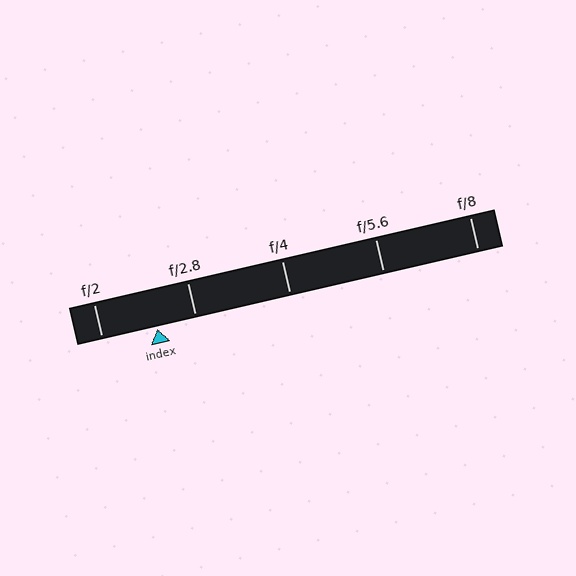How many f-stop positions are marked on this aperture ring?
There are 5 f-stop positions marked.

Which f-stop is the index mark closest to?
The index mark is closest to f/2.8.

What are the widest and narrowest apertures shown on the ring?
The widest aperture shown is f/2 and the narrowest is f/8.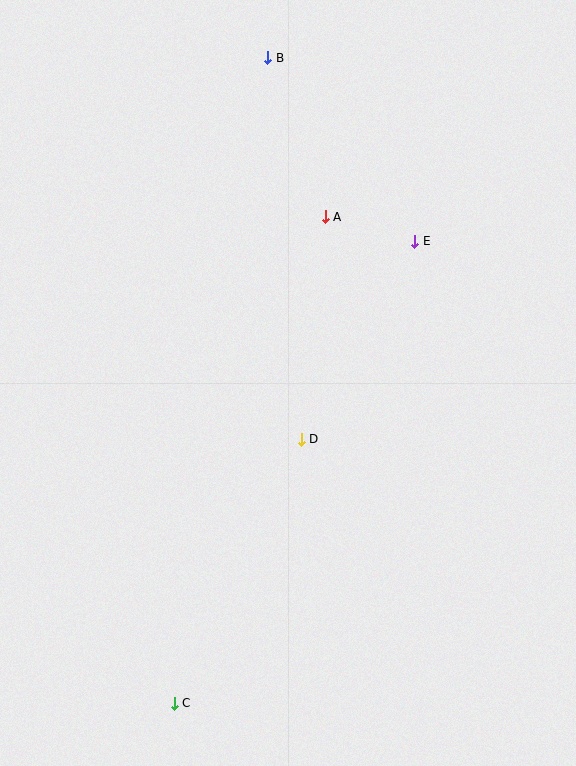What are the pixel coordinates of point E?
Point E is at (415, 241).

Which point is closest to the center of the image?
Point D at (301, 439) is closest to the center.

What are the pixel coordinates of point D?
Point D is at (301, 439).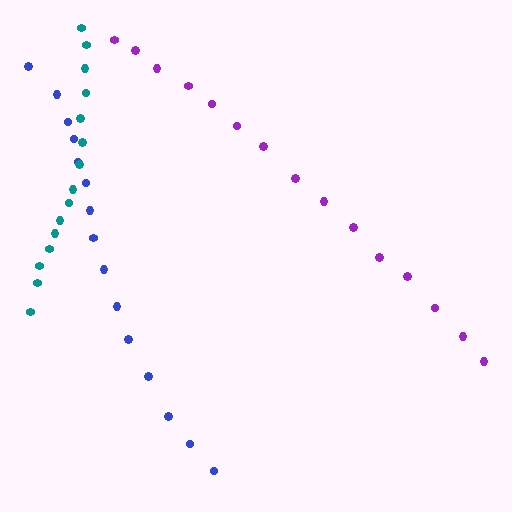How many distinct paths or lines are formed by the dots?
There are 3 distinct paths.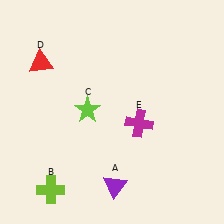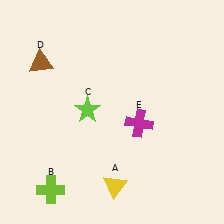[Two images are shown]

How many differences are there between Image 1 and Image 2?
There are 2 differences between the two images.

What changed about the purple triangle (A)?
In Image 1, A is purple. In Image 2, it changed to yellow.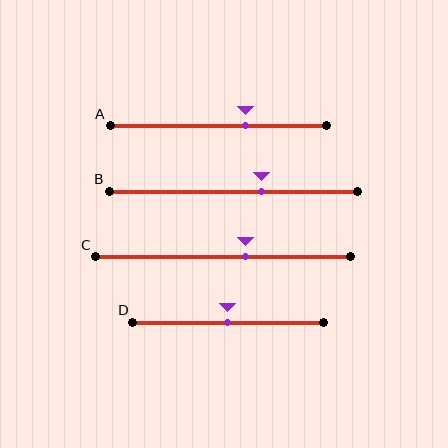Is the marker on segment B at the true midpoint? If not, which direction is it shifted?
No, the marker on segment B is shifted to the right by about 11% of the segment length.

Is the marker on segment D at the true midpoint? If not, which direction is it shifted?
Yes, the marker on segment D is at the true midpoint.